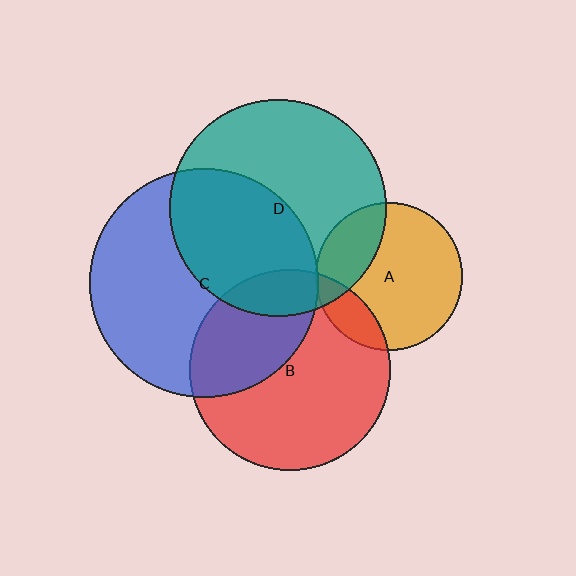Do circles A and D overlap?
Yes.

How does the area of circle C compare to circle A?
Approximately 2.4 times.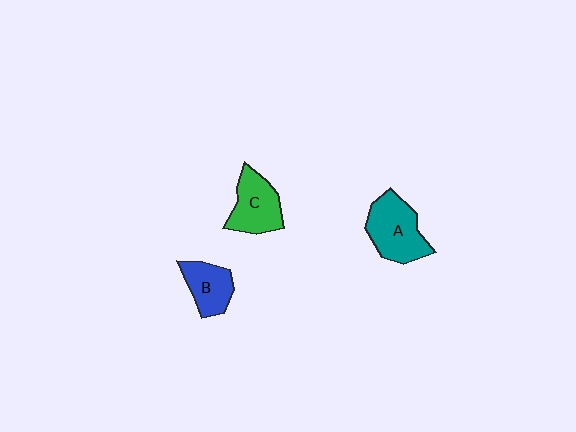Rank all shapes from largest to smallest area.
From largest to smallest: A (teal), C (green), B (blue).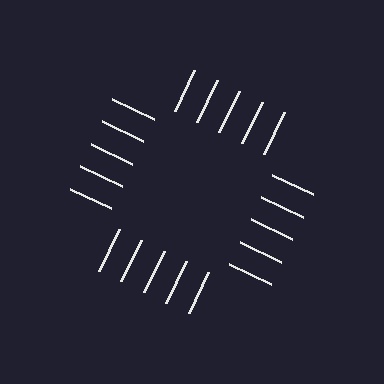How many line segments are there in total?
20 — 5 along each of the 4 edges.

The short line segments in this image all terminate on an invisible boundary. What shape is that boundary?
An illusory square — the line segments terminate on its edges but no continuous stroke is drawn.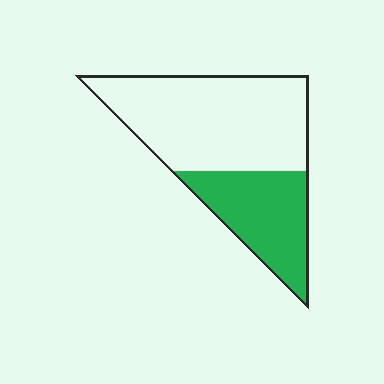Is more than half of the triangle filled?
No.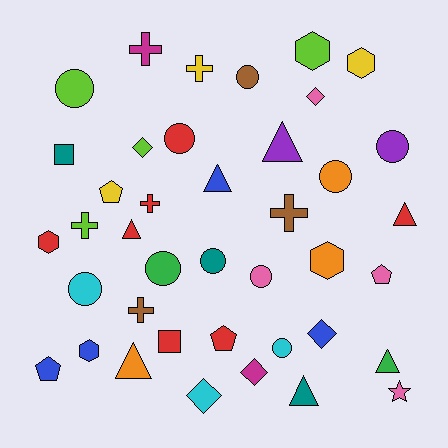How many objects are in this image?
There are 40 objects.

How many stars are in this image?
There is 1 star.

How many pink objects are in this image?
There are 4 pink objects.